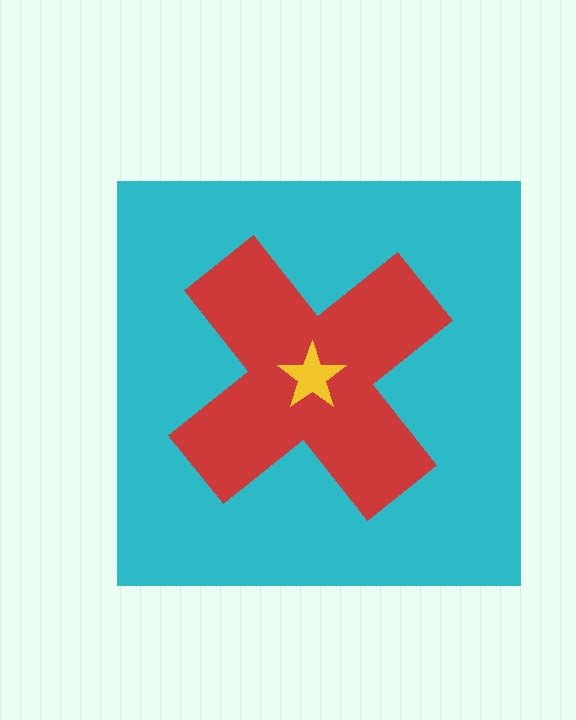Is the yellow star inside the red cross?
Yes.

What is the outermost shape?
The cyan square.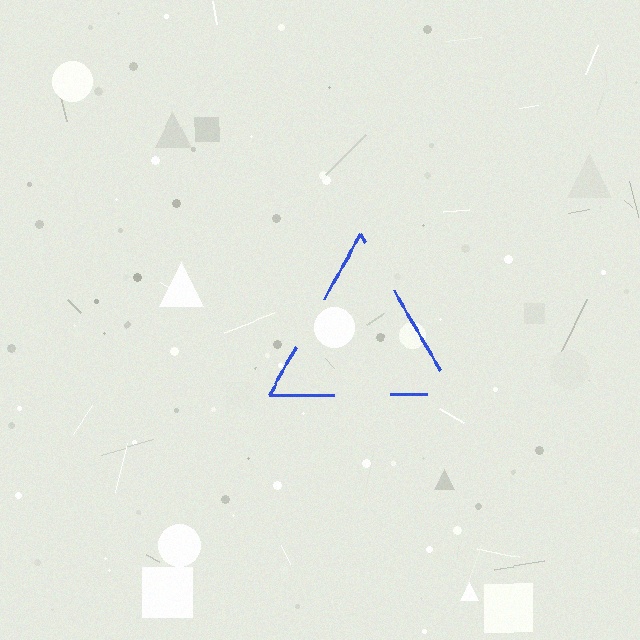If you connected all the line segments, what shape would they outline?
They would outline a triangle.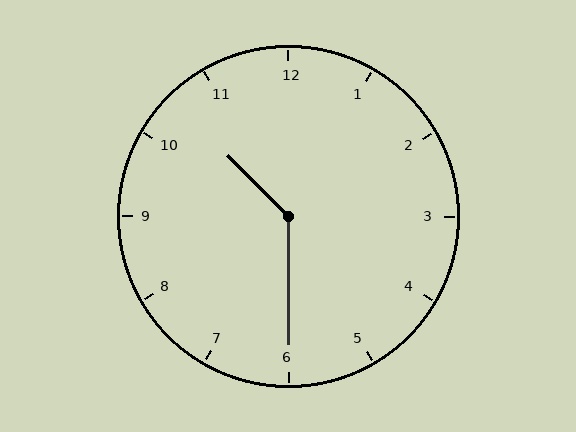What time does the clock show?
10:30.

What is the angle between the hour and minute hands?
Approximately 135 degrees.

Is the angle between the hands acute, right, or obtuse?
It is obtuse.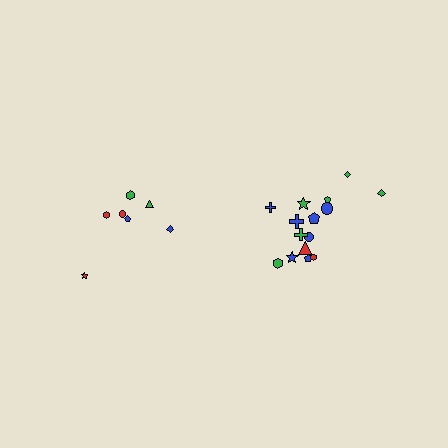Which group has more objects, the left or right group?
The right group.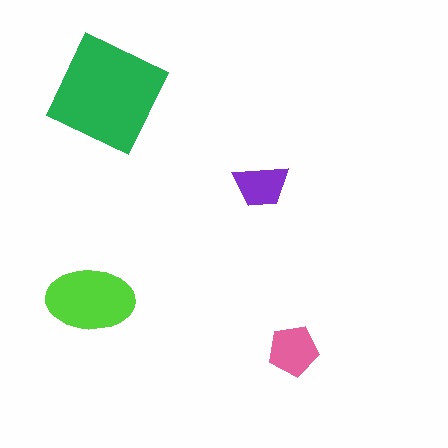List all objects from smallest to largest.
The purple trapezoid, the pink pentagon, the lime ellipse, the green square.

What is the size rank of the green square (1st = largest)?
1st.